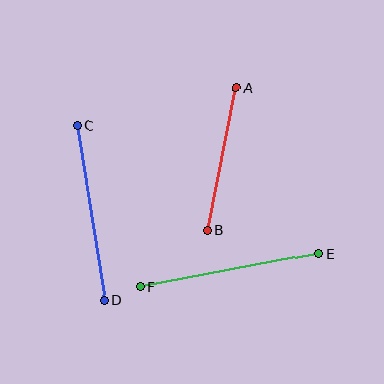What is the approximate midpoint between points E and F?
The midpoint is at approximately (229, 270) pixels.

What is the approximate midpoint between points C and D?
The midpoint is at approximately (91, 213) pixels.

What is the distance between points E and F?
The distance is approximately 182 pixels.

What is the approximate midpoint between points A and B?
The midpoint is at approximately (222, 159) pixels.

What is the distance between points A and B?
The distance is approximately 145 pixels.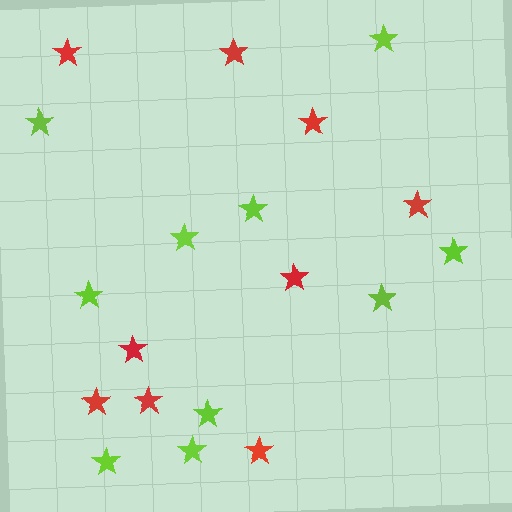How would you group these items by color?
There are 2 groups: one group of lime stars (10) and one group of red stars (9).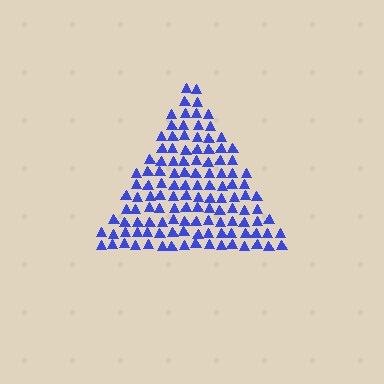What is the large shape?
The large shape is a triangle.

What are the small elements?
The small elements are triangles.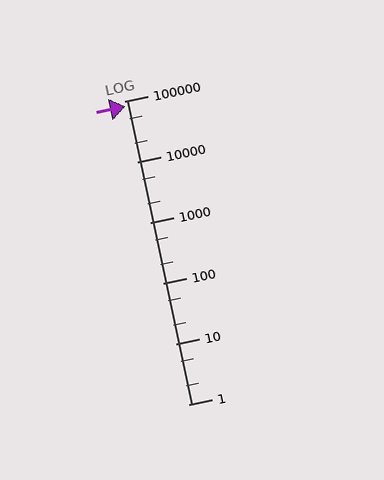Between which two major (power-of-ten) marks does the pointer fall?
The pointer is between 10000 and 100000.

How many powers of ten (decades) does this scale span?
The scale spans 5 decades, from 1 to 100000.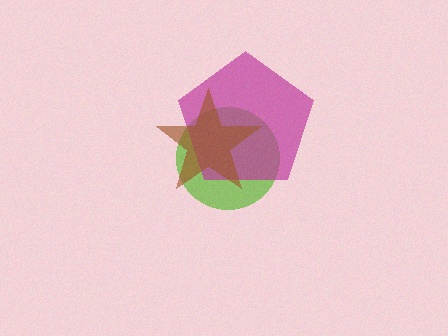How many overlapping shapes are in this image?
There are 3 overlapping shapes in the image.